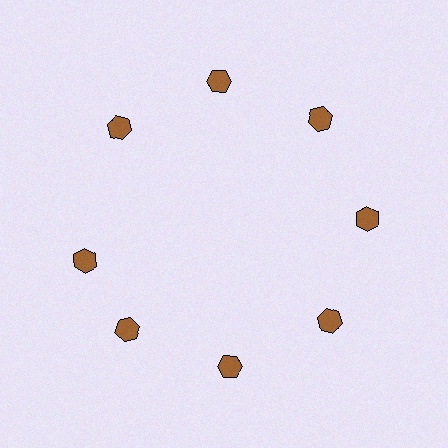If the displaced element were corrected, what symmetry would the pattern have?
It would have 8-fold rotational symmetry — the pattern would map onto itself every 45 degrees.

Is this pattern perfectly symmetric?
No. The 8 brown hexagons are arranged in a ring, but one element near the 9 o'clock position is rotated out of alignment along the ring, breaking the 8-fold rotational symmetry.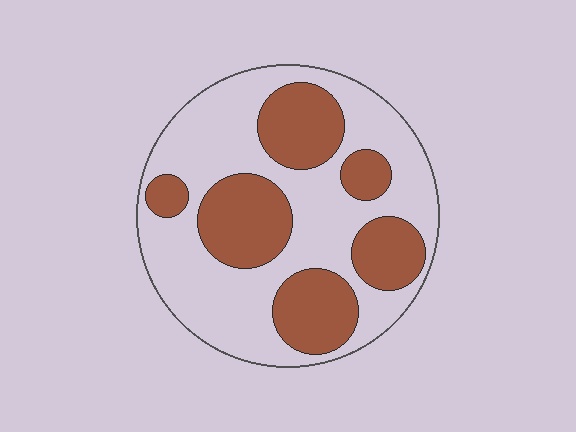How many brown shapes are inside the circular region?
6.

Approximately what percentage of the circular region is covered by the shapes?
Approximately 40%.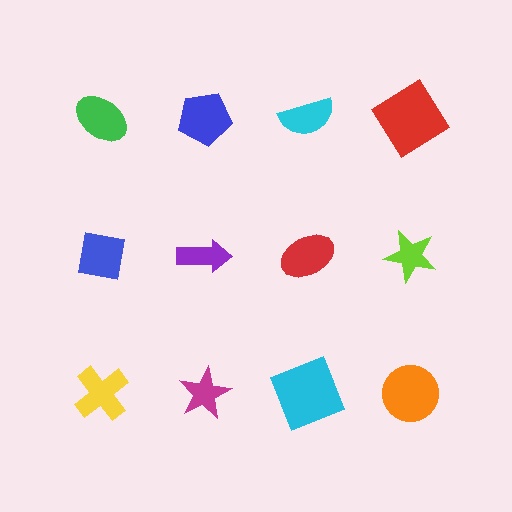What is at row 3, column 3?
A cyan square.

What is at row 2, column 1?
A blue square.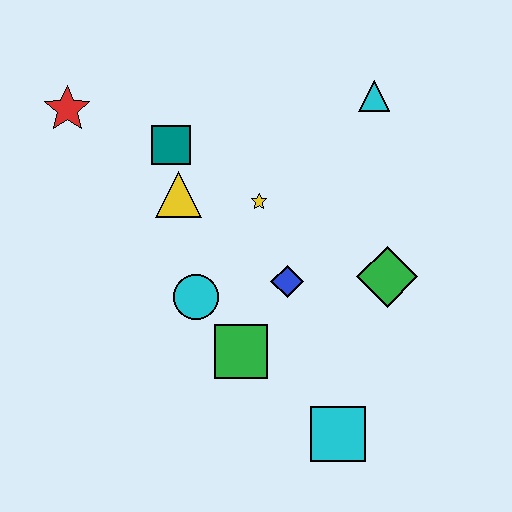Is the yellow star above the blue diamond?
Yes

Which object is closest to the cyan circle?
The green square is closest to the cyan circle.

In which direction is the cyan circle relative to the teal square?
The cyan circle is below the teal square.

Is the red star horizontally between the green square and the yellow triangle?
No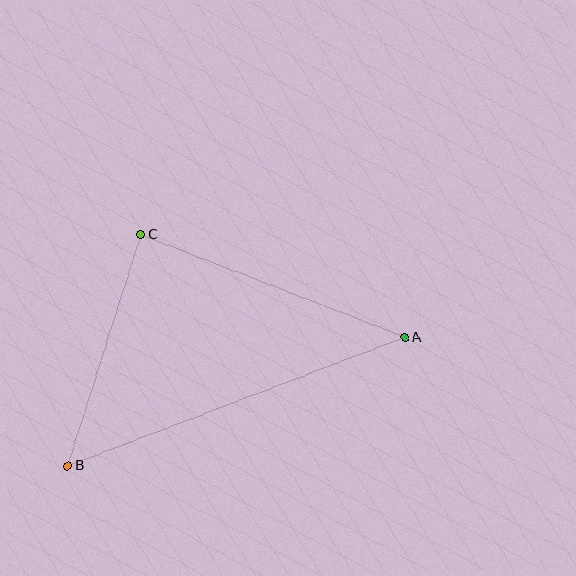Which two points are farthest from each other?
Points A and B are farthest from each other.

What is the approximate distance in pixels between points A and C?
The distance between A and C is approximately 283 pixels.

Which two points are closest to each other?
Points B and C are closest to each other.